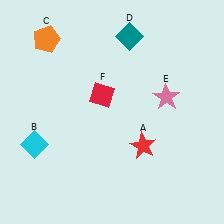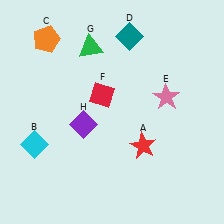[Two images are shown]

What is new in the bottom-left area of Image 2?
A purple diamond (H) was added in the bottom-left area of Image 2.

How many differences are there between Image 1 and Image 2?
There are 2 differences between the two images.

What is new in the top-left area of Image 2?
A green triangle (G) was added in the top-left area of Image 2.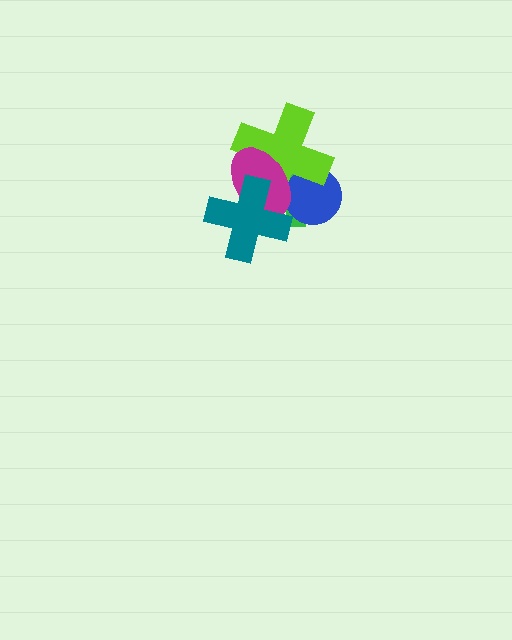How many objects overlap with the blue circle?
3 objects overlap with the blue circle.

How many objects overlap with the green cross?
4 objects overlap with the green cross.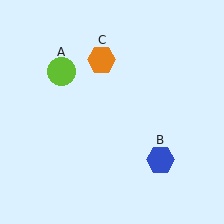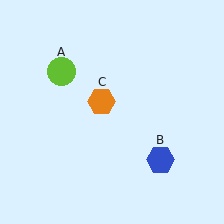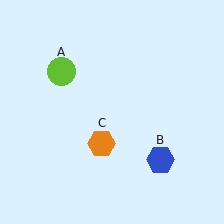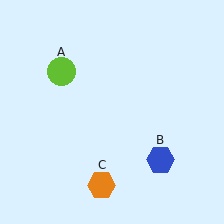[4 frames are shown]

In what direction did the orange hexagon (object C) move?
The orange hexagon (object C) moved down.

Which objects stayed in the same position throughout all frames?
Lime circle (object A) and blue hexagon (object B) remained stationary.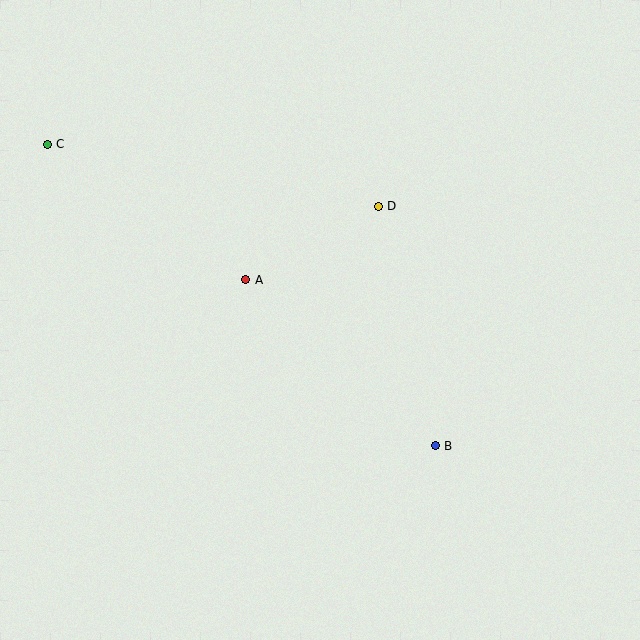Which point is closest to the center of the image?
Point A at (246, 280) is closest to the center.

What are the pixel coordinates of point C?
Point C is at (47, 144).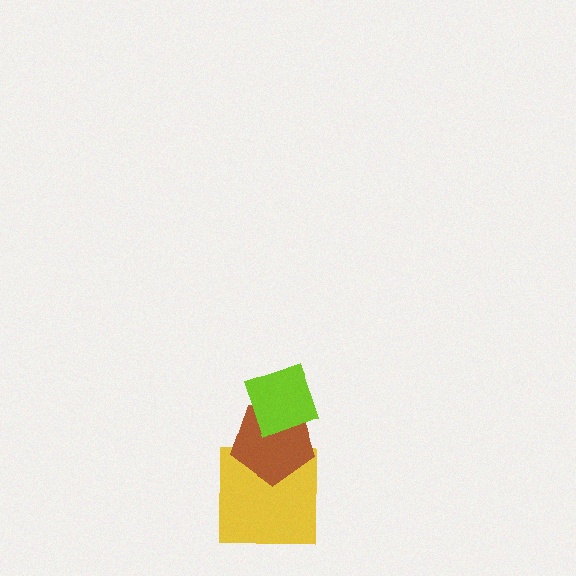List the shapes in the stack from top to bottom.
From top to bottom: the lime diamond, the brown pentagon, the yellow square.